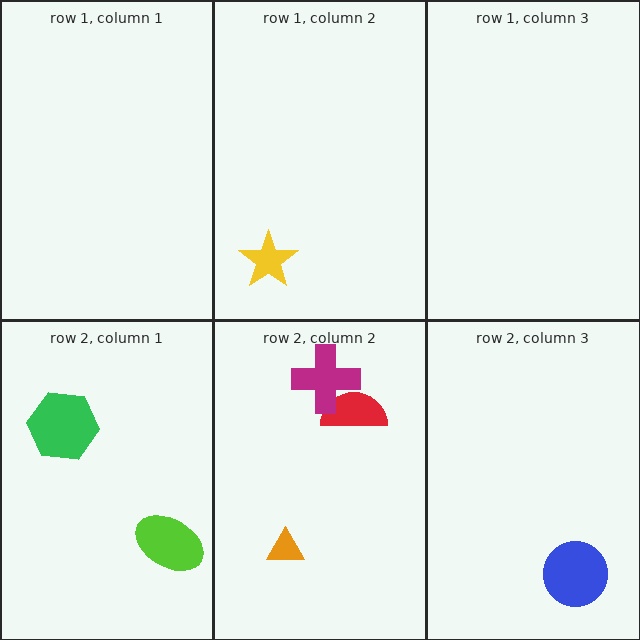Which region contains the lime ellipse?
The row 2, column 1 region.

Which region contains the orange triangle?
The row 2, column 2 region.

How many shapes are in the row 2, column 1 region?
2.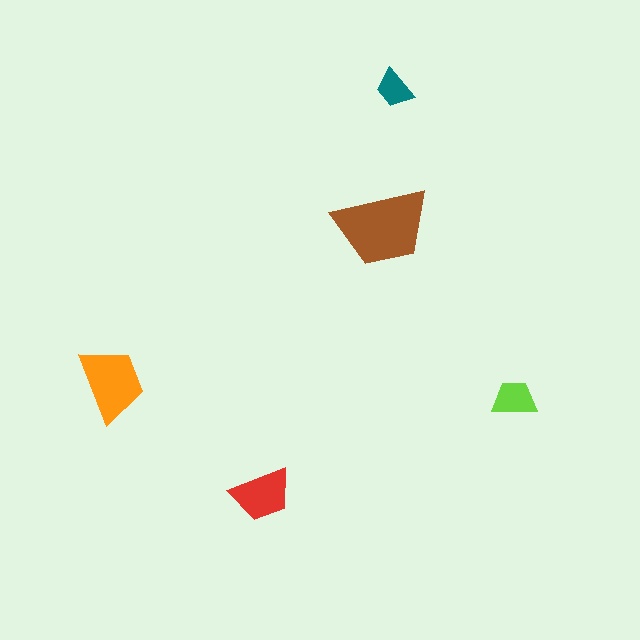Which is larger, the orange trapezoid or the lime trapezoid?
The orange one.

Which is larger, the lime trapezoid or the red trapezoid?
The red one.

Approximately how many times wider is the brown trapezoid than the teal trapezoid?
About 2.5 times wider.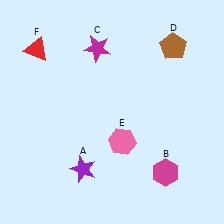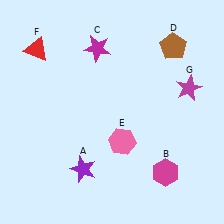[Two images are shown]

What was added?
A magenta star (G) was added in Image 2.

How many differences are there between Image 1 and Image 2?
There is 1 difference between the two images.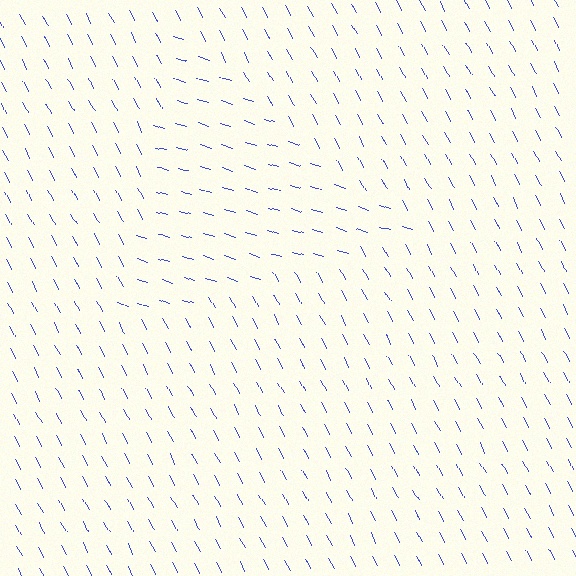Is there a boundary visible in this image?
Yes, there is a texture boundary formed by a change in line orientation.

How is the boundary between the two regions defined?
The boundary is defined purely by a change in line orientation (approximately 45 degrees difference). All lines are the same color and thickness.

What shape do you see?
I see a triangle.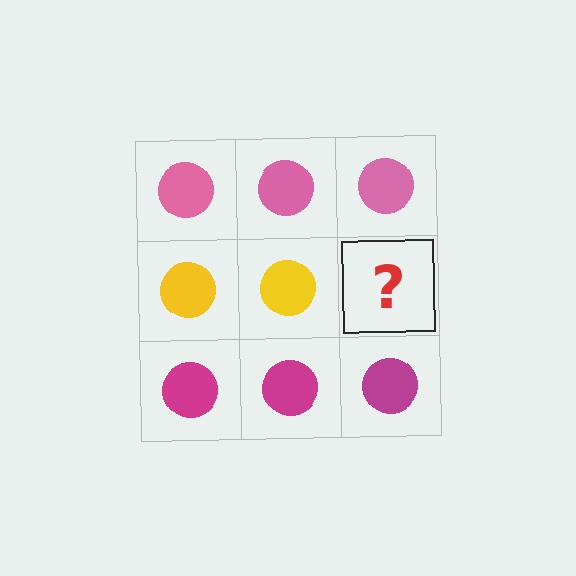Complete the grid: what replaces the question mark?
The question mark should be replaced with a yellow circle.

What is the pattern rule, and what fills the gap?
The rule is that each row has a consistent color. The gap should be filled with a yellow circle.